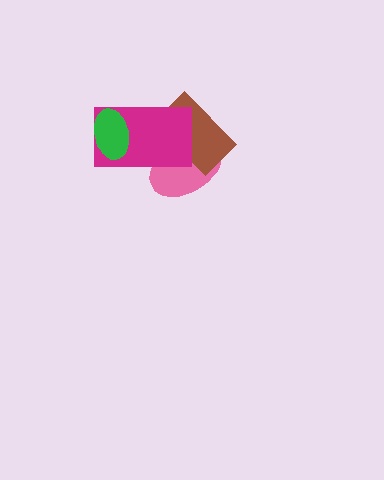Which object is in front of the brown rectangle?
The magenta rectangle is in front of the brown rectangle.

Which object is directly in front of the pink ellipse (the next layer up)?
The brown rectangle is directly in front of the pink ellipse.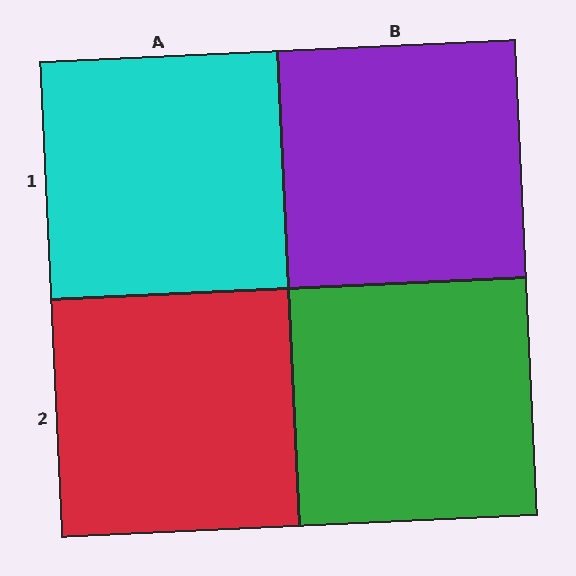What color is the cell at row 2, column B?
Green.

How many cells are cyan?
1 cell is cyan.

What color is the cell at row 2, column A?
Red.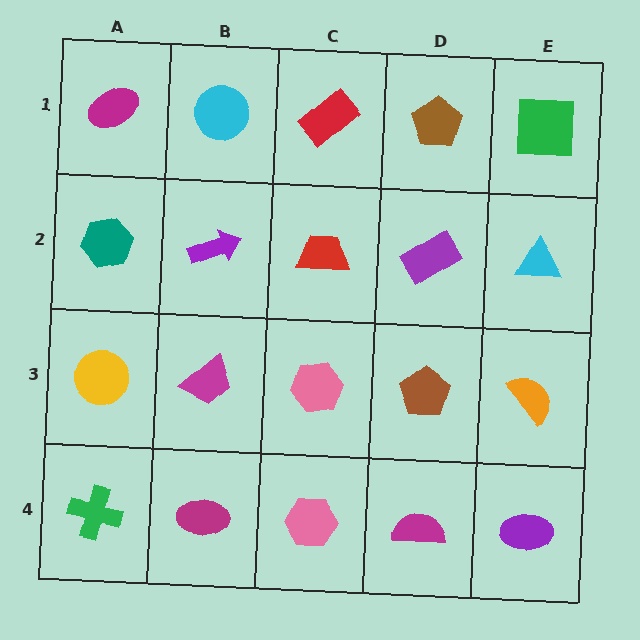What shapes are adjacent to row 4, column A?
A yellow circle (row 3, column A), a magenta ellipse (row 4, column B).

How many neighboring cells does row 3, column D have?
4.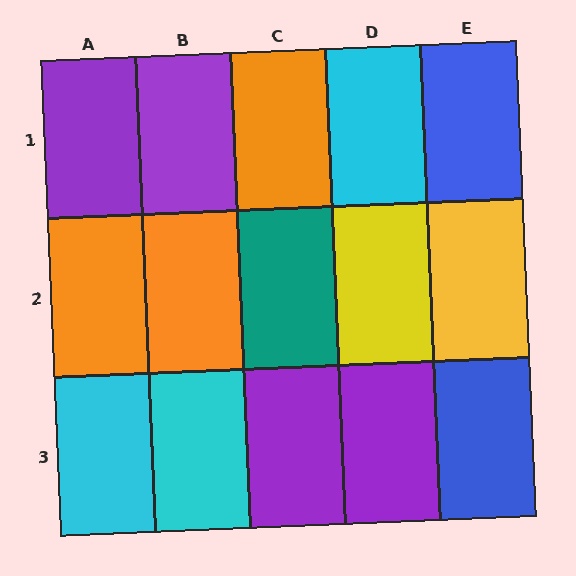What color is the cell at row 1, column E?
Blue.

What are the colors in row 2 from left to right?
Orange, orange, teal, yellow, yellow.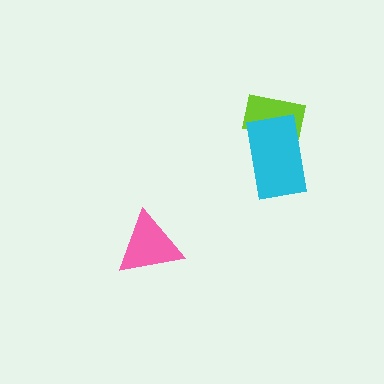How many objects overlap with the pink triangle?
0 objects overlap with the pink triangle.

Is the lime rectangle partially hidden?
Yes, it is partially covered by another shape.